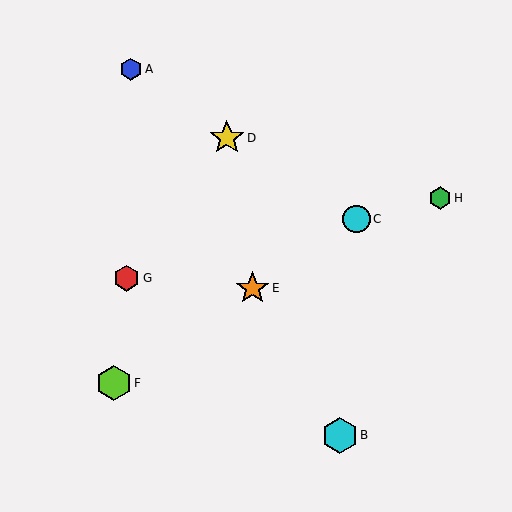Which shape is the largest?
The cyan hexagon (labeled B) is the largest.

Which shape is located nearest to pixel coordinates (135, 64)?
The blue hexagon (labeled A) at (131, 69) is nearest to that location.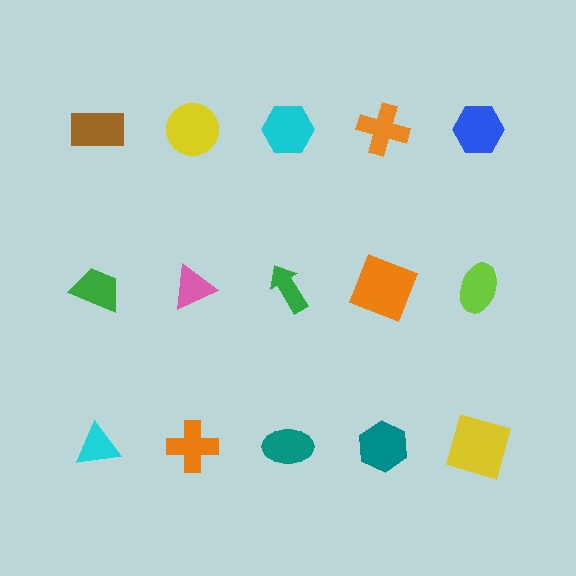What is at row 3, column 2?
An orange cross.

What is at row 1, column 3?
A cyan hexagon.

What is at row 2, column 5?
A lime ellipse.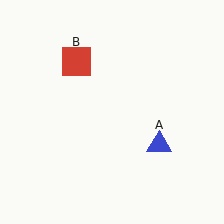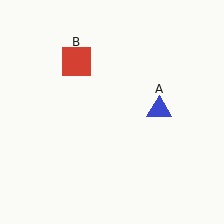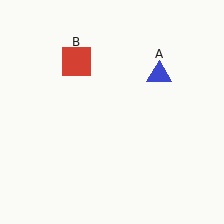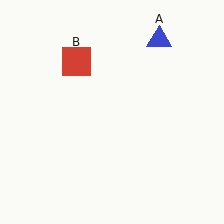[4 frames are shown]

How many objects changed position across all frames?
1 object changed position: blue triangle (object A).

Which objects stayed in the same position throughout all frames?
Red square (object B) remained stationary.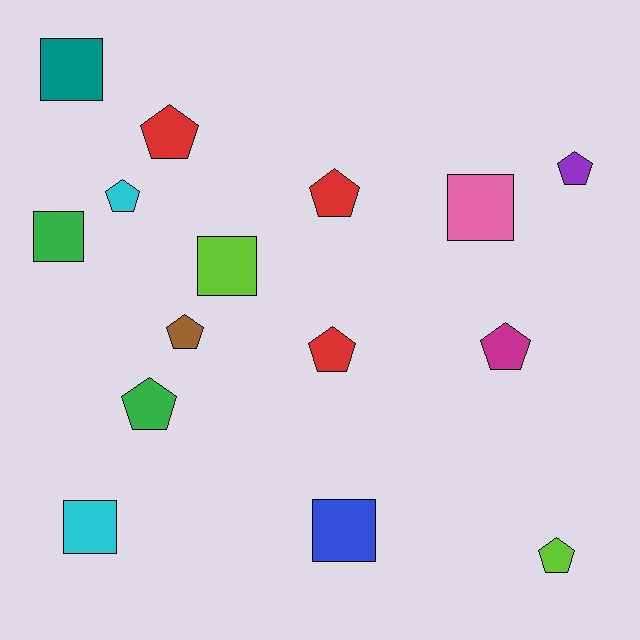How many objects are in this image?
There are 15 objects.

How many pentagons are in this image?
There are 9 pentagons.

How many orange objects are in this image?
There are no orange objects.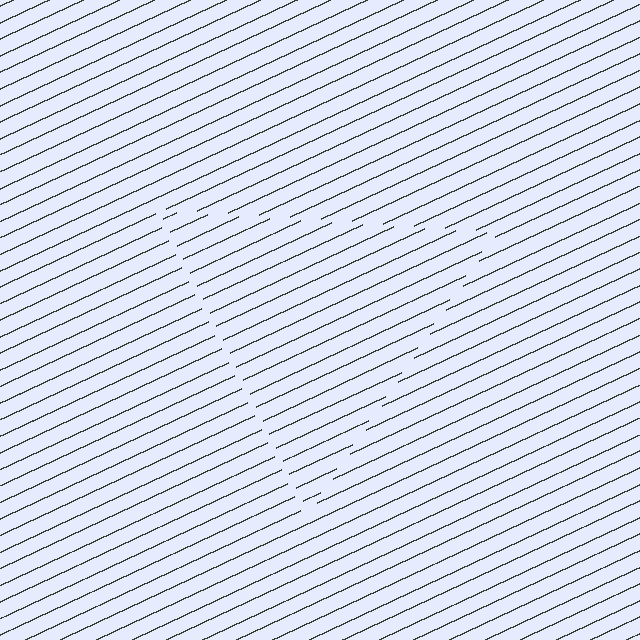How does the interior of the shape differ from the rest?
The interior of the shape contains the same grating, shifted by half a period — the contour is defined by the phase discontinuity where line-ends from the inner and outer gratings abut.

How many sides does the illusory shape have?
3 sides — the line-ends trace a triangle.